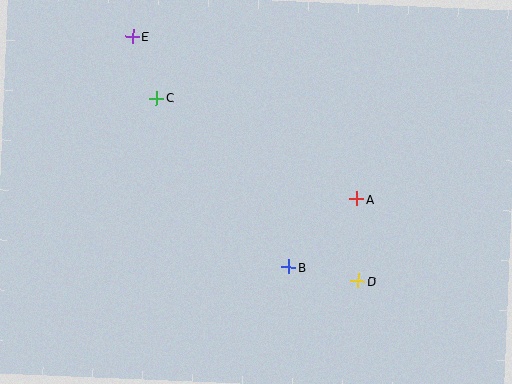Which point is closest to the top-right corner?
Point A is closest to the top-right corner.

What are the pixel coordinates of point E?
Point E is at (133, 37).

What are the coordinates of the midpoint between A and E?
The midpoint between A and E is at (245, 118).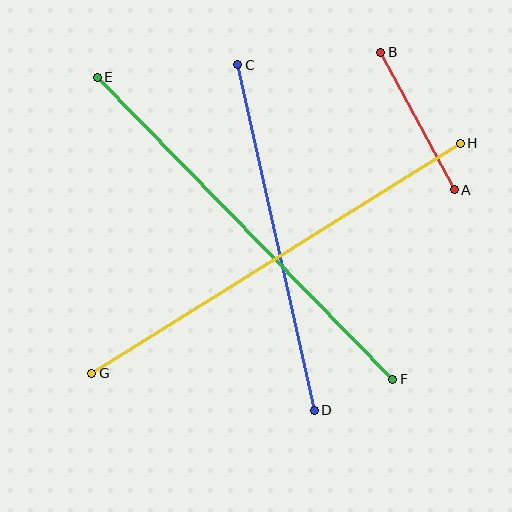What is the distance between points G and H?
The distance is approximately 434 pixels.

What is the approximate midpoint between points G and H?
The midpoint is at approximately (276, 258) pixels.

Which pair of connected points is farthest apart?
Points G and H are farthest apart.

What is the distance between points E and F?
The distance is approximately 423 pixels.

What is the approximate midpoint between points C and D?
The midpoint is at approximately (276, 238) pixels.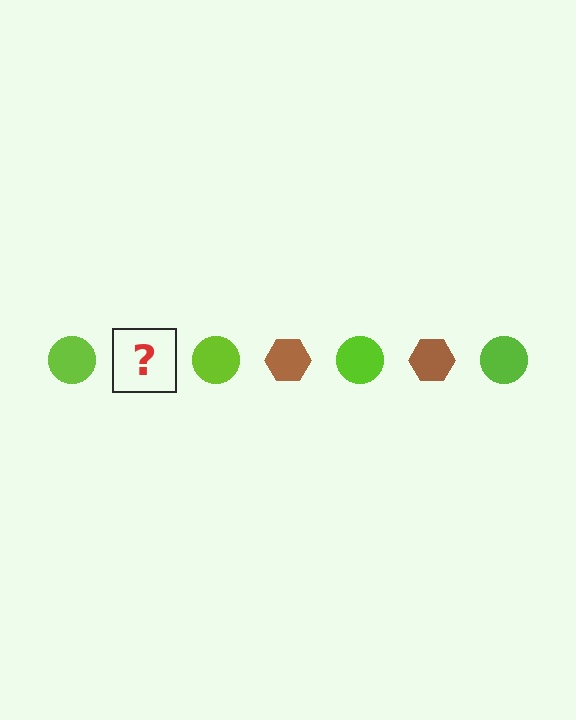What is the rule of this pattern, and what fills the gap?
The rule is that the pattern alternates between lime circle and brown hexagon. The gap should be filled with a brown hexagon.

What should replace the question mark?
The question mark should be replaced with a brown hexagon.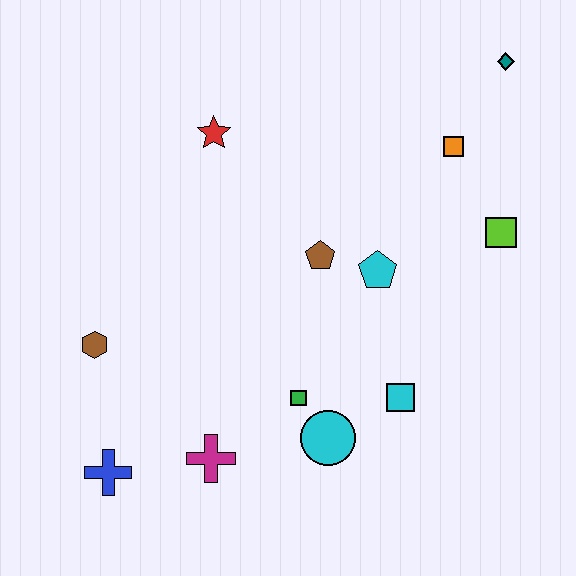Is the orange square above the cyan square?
Yes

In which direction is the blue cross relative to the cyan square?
The blue cross is to the left of the cyan square.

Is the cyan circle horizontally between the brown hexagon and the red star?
No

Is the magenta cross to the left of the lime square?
Yes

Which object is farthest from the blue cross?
The teal diamond is farthest from the blue cross.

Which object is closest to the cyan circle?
The green square is closest to the cyan circle.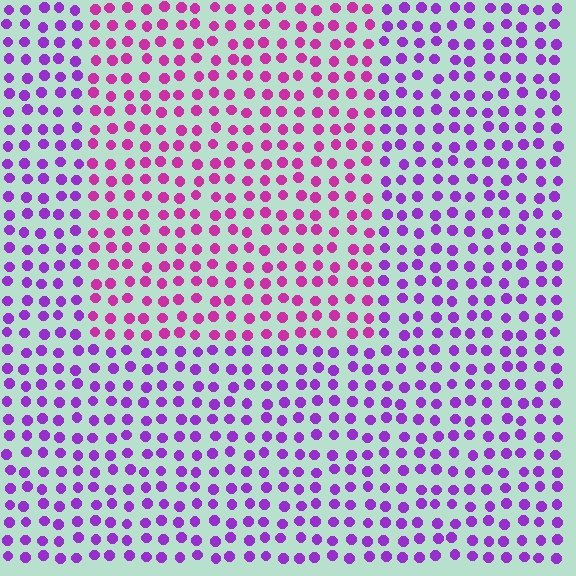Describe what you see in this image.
The image is filled with small purple elements in a uniform arrangement. A rectangle-shaped region is visible where the elements are tinted to a slightly different hue, forming a subtle color boundary.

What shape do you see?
I see a rectangle.